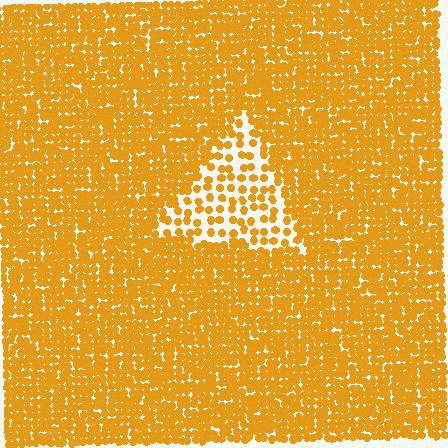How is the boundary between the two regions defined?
The boundary is defined by a change in element density (approximately 2.4x ratio). All elements are the same color, size, and shape.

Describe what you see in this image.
The image contains small orange elements arranged at two different densities. A triangle-shaped region is visible where the elements are less densely packed than the surrounding area.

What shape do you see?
I see a triangle.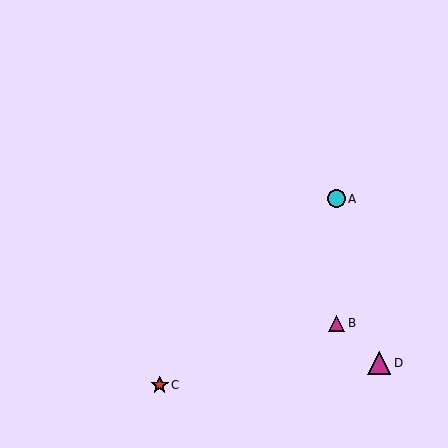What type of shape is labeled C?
Shape C is a red star.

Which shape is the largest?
The magenta triangle (labeled D) is the largest.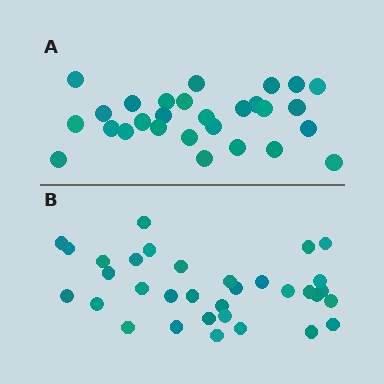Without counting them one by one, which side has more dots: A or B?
Region B (the bottom region) has more dots.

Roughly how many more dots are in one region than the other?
Region B has about 5 more dots than region A.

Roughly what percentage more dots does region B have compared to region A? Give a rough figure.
About 20% more.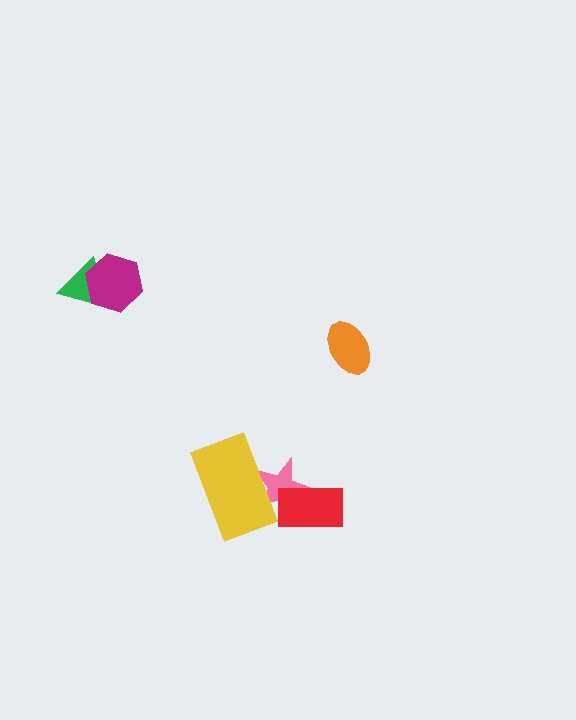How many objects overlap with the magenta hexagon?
1 object overlaps with the magenta hexagon.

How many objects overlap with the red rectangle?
1 object overlaps with the red rectangle.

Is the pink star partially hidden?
Yes, it is partially covered by another shape.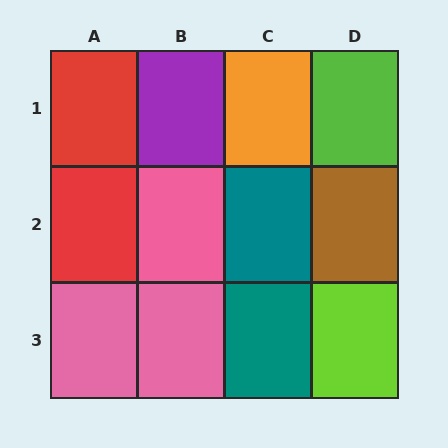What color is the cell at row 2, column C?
Teal.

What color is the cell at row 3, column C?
Teal.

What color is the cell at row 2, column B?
Pink.